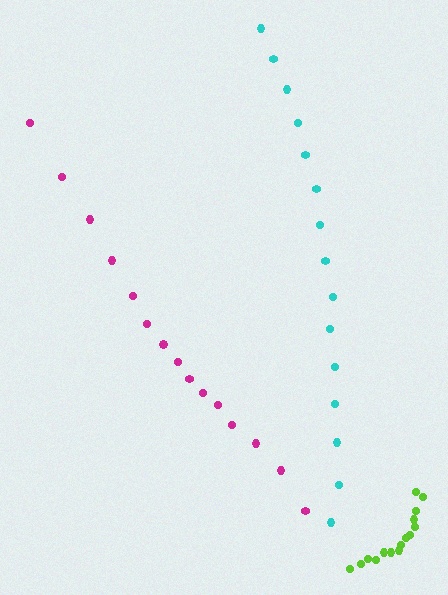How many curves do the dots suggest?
There are 3 distinct paths.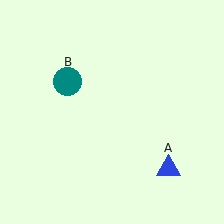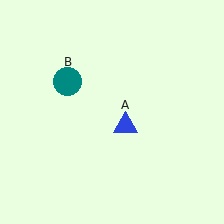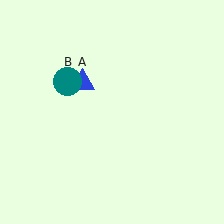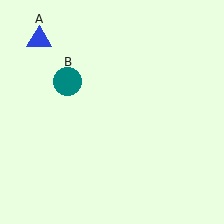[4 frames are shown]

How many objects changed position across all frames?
1 object changed position: blue triangle (object A).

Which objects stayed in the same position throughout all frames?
Teal circle (object B) remained stationary.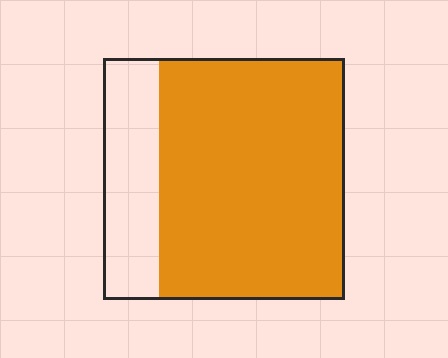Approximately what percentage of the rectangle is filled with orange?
Approximately 75%.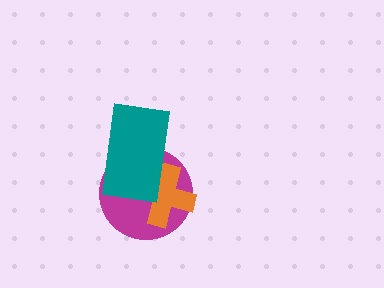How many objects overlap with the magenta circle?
2 objects overlap with the magenta circle.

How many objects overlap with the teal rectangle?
2 objects overlap with the teal rectangle.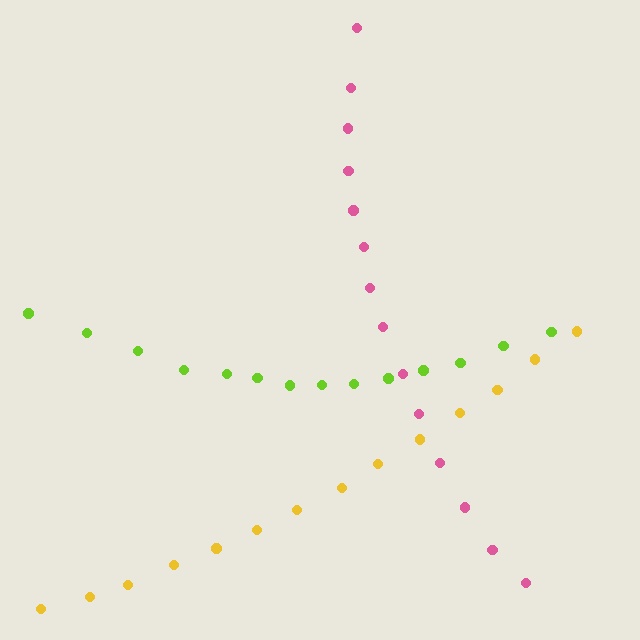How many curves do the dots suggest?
There are 3 distinct paths.